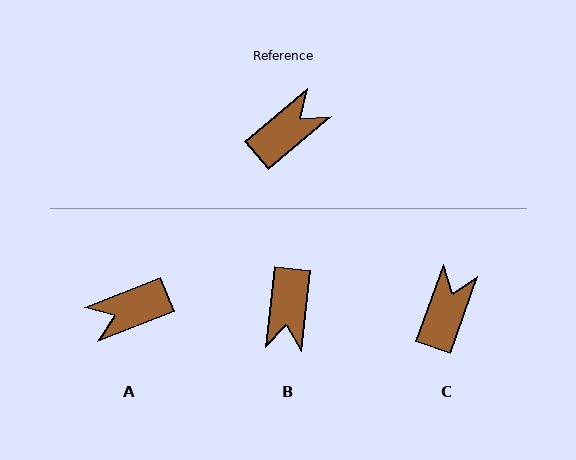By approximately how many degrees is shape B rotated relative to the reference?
Approximately 136 degrees clockwise.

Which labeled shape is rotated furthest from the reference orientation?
A, about 161 degrees away.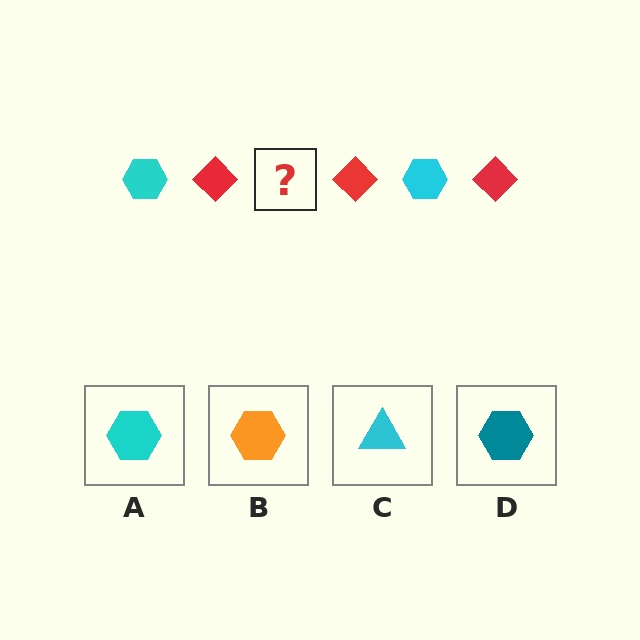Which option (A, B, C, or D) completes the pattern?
A.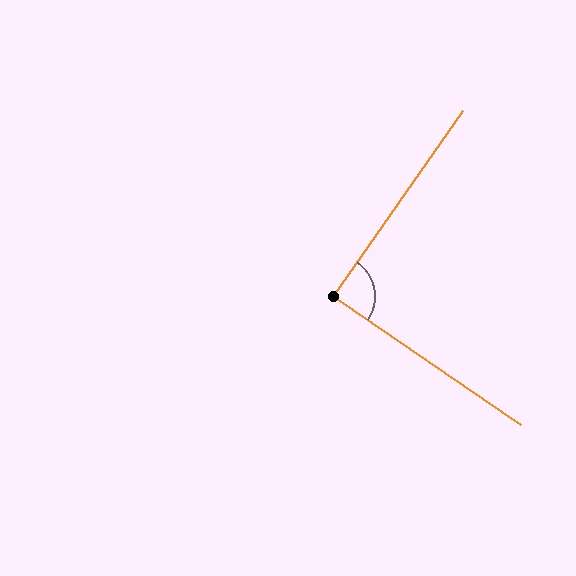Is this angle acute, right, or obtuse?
It is approximately a right angle.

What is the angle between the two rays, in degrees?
Approximately 89 degrees.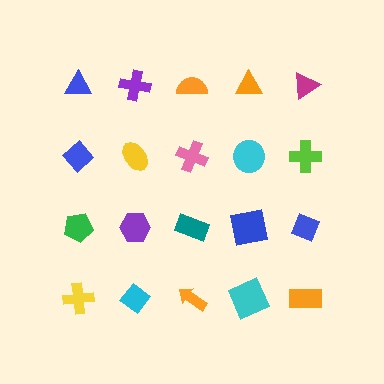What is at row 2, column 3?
A pink cross.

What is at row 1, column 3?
An orange semicircle.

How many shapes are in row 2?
5 shapes.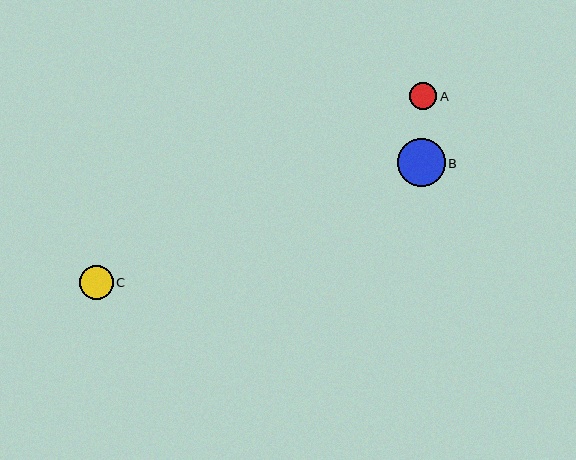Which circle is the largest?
Circle B is the largest with a size of approximately 48 pixels.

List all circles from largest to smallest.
From largest to smallest: B, C, A.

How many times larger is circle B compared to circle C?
Circle B is approximately 1.4 times the size of circle C.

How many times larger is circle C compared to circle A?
Circle C is approximately 1.3 times the size of circle A.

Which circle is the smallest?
Circle A is the smallest with a size of approximately 27 pixels.